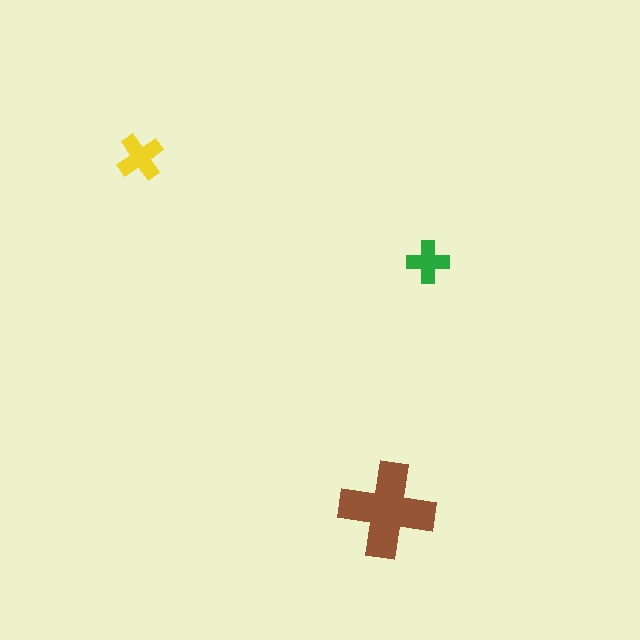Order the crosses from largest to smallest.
the brown one, the yellow one, the green one.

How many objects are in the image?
There are 3 objects in the image.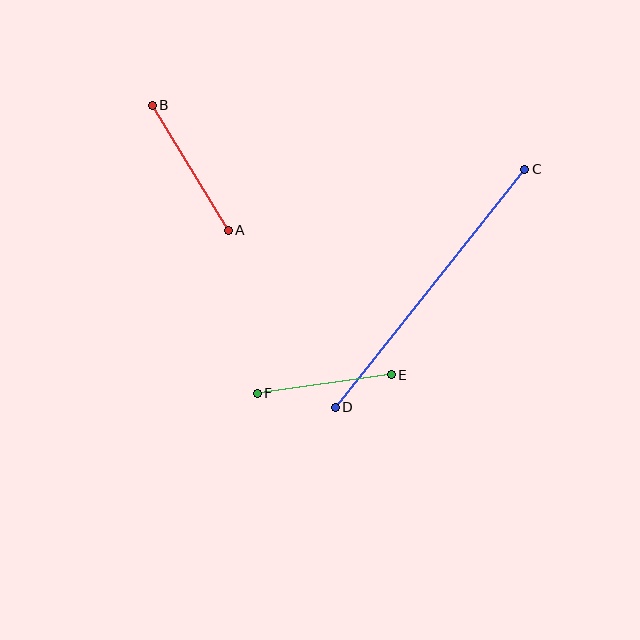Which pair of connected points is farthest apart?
Points C and D are farthest apart.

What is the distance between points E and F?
The distance is approximately 136 pixels.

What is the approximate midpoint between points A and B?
The midpoint is at approximately (190, 168) pixels.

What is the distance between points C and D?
The distance is approximately 304 pixels.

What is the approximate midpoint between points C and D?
The midpoint is at approximately (430, 288) pixels.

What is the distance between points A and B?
The distance is approximately 146 pixels.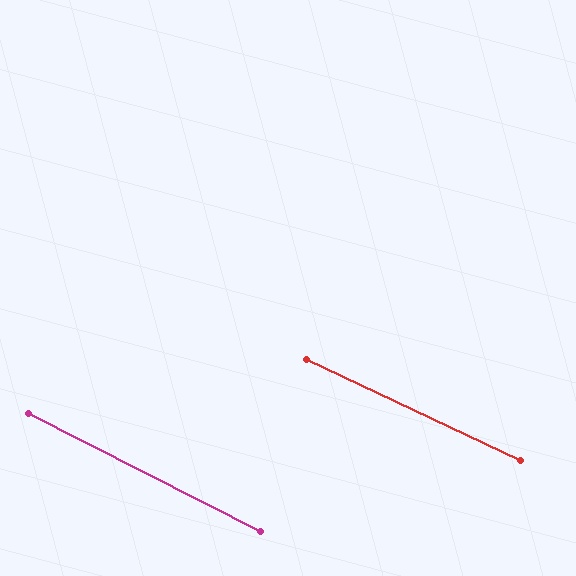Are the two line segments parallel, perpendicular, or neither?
Parallel — their directions differ by only 1.5°.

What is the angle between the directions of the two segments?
Approximately 2 degrees.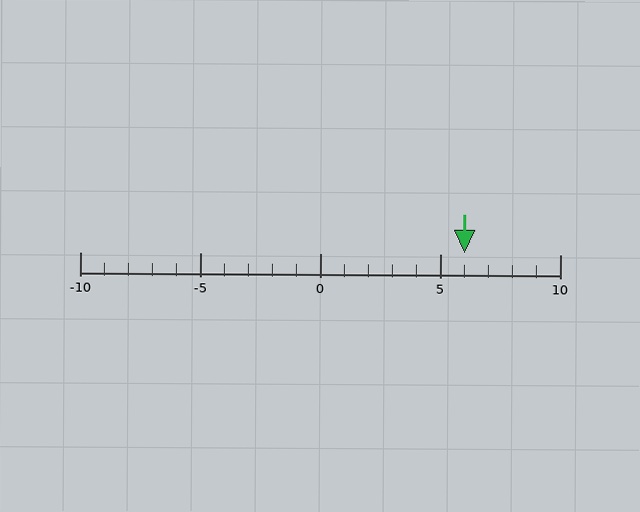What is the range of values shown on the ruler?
The ruler shows values from -10 to 10.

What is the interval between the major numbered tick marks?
The major tick marks are spaced 5 units apart.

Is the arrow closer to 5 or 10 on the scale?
The arrow is closer to 5.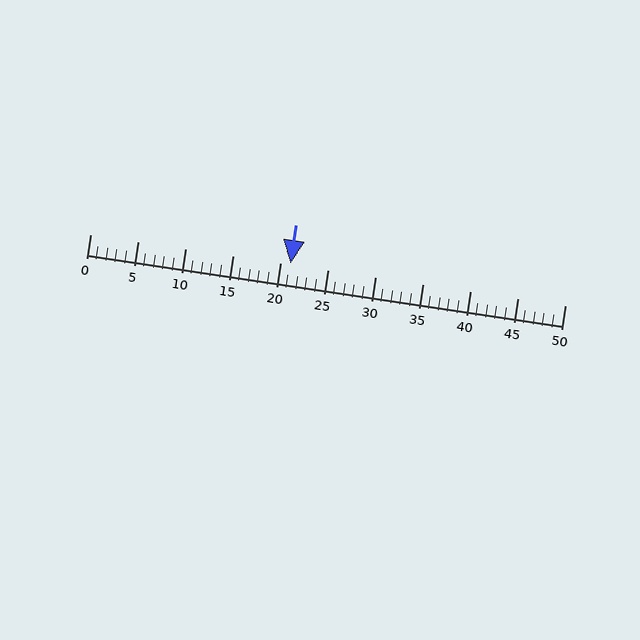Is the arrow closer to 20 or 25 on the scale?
The arrow is closer to 20.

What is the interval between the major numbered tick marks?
The major tick marks are spaced 5 units apart.